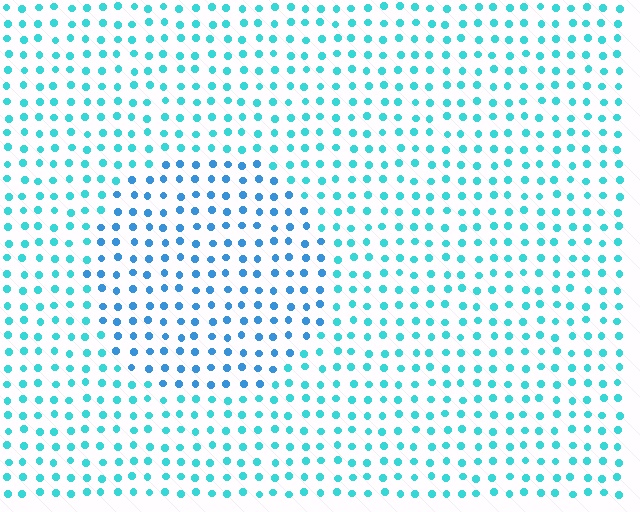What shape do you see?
I see a circle.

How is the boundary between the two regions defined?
The boundary is defined purely by a slight shift in hue (about 27 degrees). Spacing, size, and orientation are identical on both sides.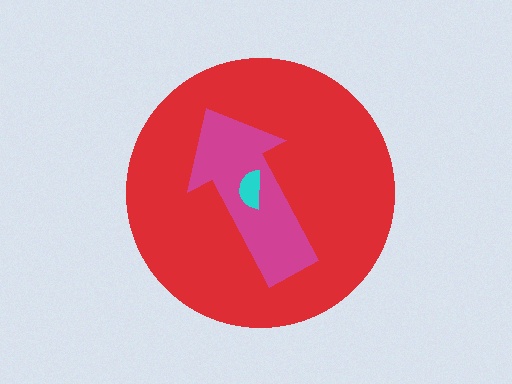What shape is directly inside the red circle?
The magenta arrow.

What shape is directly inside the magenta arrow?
The cyan semicircle.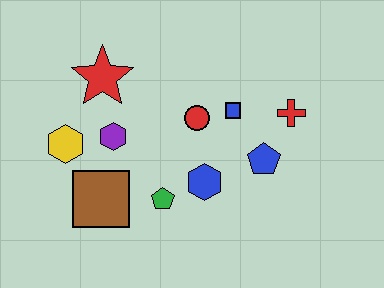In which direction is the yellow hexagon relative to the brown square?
The yellow hexagon is above the brown square.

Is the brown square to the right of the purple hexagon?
No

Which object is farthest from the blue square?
The yellow hexagon is farthest from the blue square.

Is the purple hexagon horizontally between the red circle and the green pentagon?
No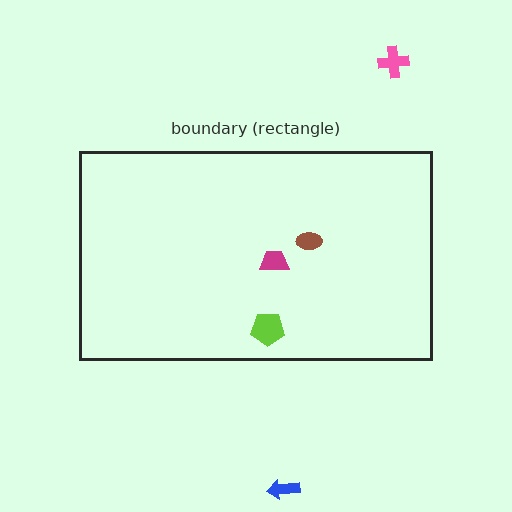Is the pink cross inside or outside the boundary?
Outside.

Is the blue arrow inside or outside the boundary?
Outside.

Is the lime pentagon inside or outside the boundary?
Inside.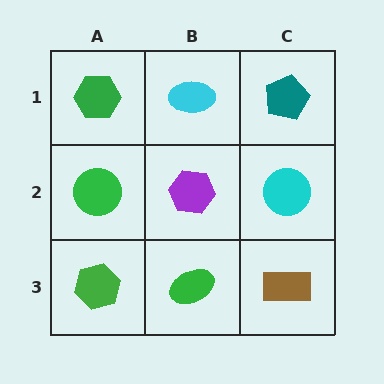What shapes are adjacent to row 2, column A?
A green hexagon (row 1, column A), a green hexagon (row 3, column A), a purple hexagon (row 2, column B).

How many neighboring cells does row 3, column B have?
3.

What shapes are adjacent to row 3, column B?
A purple hexagon (row 2, column B), a green hexagon (row 3, column A), a brown rectangle (row 3, column C).